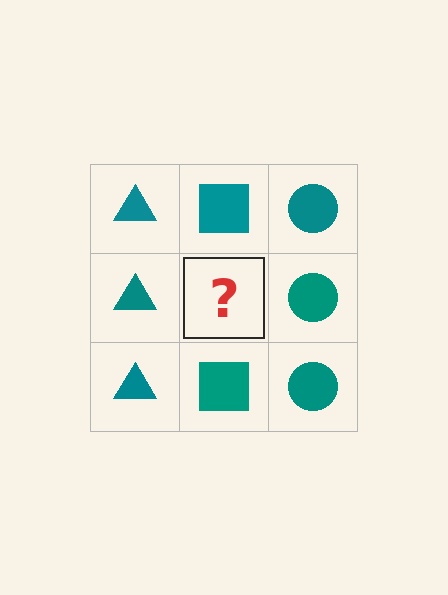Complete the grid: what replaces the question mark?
The question mark should be replaced with a teal square.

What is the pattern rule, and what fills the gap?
The rule is that each column has a consistent shape. The gap should be filled with a teal square.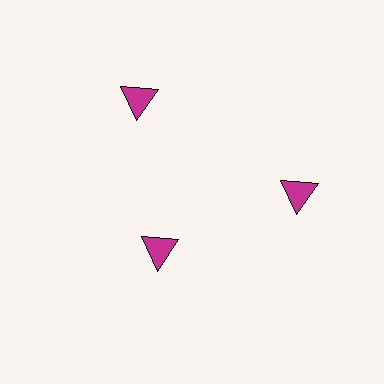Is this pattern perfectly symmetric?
No. The 3 magenta triangles are arranged in a ring, but one element near the 7 o'clock position is pulled inward toward the center, breaking the 3-fold rotational symmetry.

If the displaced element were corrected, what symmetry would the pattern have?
It would have 3-fold rotational symmetry — the pattern would map onto itself every 120 degrees.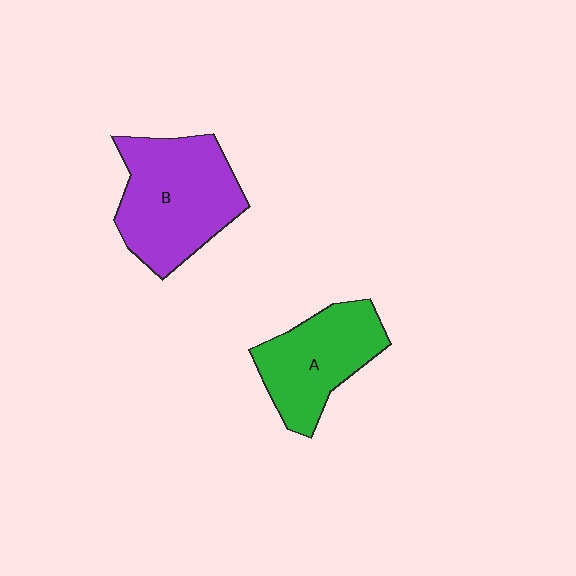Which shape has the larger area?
Shape B (purple).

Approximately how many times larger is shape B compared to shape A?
Approximately 1.3 times.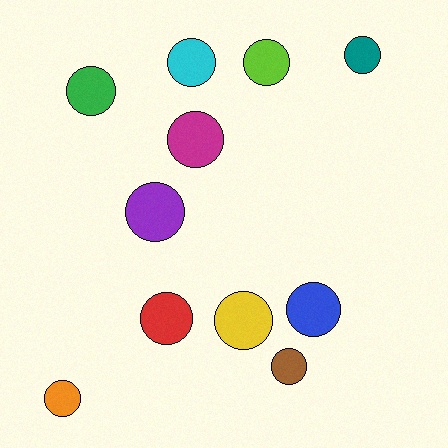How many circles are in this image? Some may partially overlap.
There are 11 circles.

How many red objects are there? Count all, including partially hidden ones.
There is 1 red object.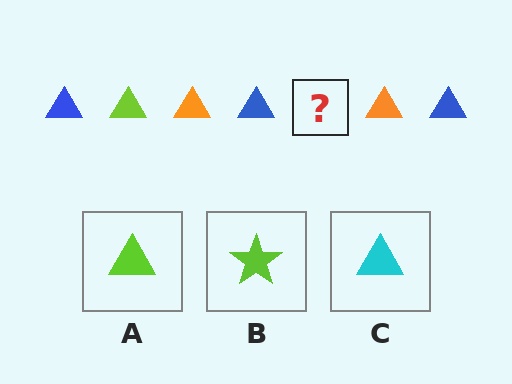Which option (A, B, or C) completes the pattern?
A.